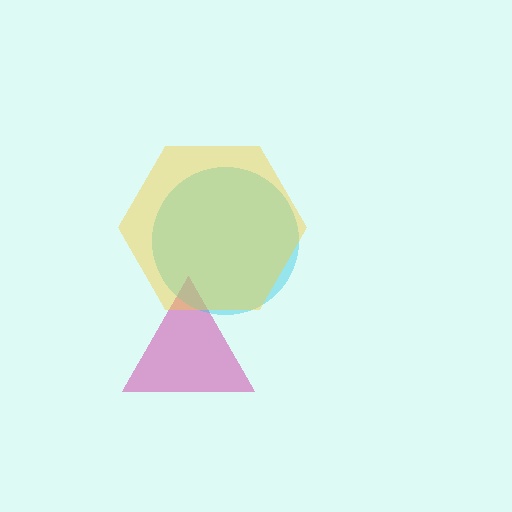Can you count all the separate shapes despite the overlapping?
Yes, there are 3 separate shapes.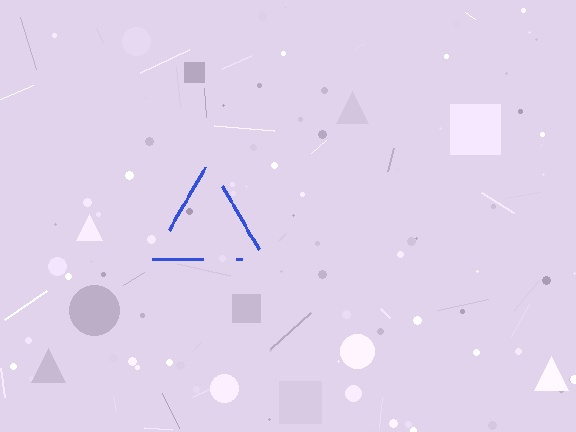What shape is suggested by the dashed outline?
The dashed outline suggests a triangle.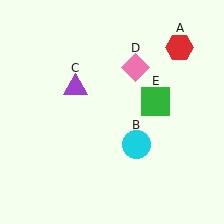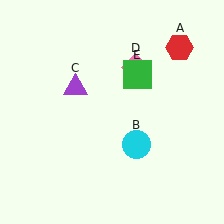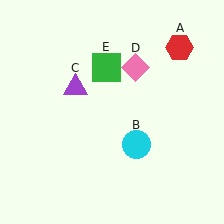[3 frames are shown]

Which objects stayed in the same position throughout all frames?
Red hexagon (object A) and cyan circle (object B) and purple triangle (object C) and pink diamond (object D) remained stationary.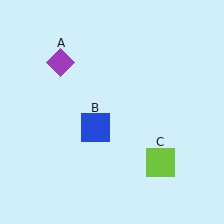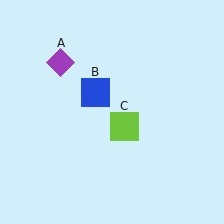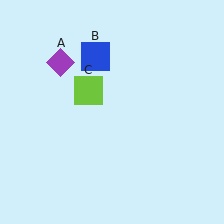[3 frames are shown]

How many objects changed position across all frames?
2 objects changed position: blue square (object B), lime square (object C).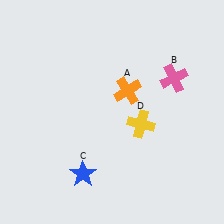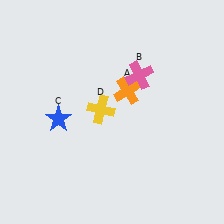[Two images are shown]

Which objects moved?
The objects that moved are: the pink cross (B), the blue star (C), the yellow cross (D).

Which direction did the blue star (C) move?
The blue star (C) moved up.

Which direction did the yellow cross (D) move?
The yellow cross (D) moved left.